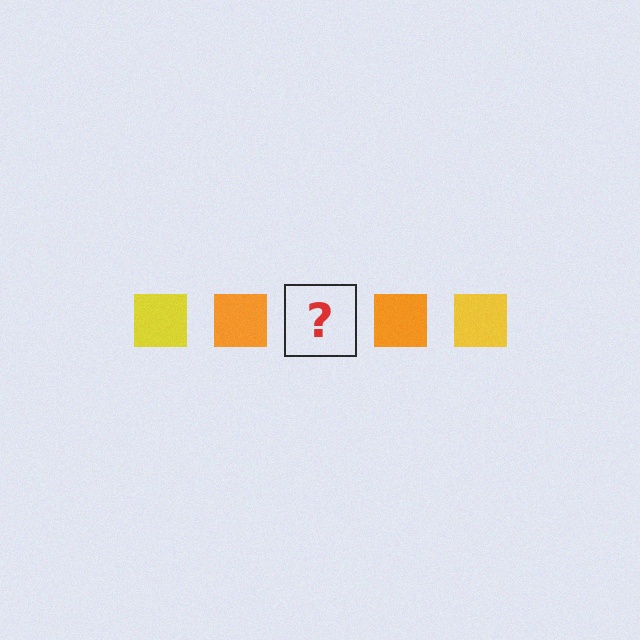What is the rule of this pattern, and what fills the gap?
The rule is that the pattern cycles through yellow, orange squares. The gap should be filled with a yellow square.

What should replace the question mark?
The question mark should be replaced with a yellow square.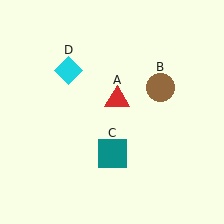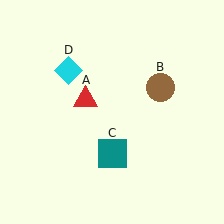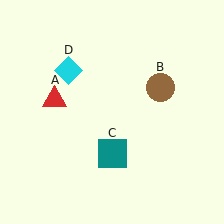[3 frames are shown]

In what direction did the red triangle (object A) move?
The red triangle (object A) moved left.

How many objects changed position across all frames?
1 object changed position: red triangle (object A).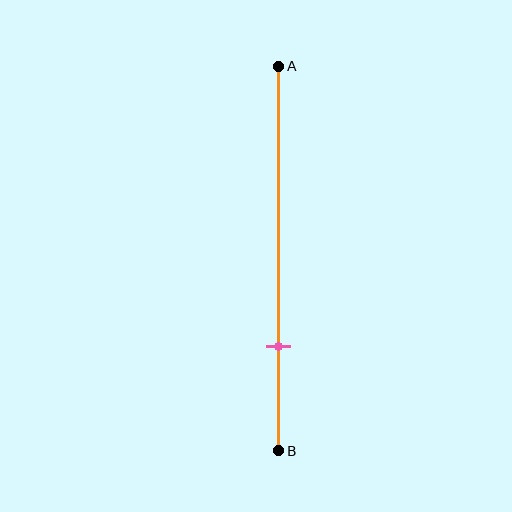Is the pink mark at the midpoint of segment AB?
No, the mark is at about 75% from A, not at the 50% midpoint.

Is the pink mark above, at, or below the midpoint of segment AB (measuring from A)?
The pink mark is below the midpoint of segment AB.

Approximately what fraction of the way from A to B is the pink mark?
The pink mark is approximately 75% of the way from A to B.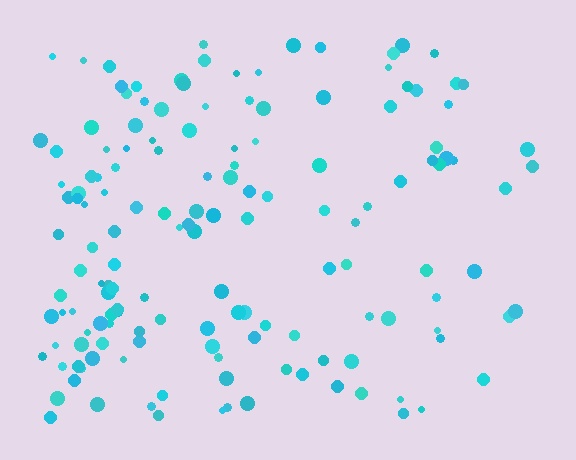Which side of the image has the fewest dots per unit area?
The right.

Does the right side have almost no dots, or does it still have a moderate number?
Still a moderate number, just noticeably fewer than the left.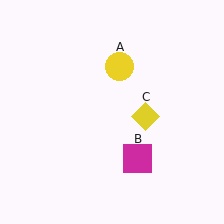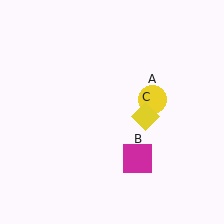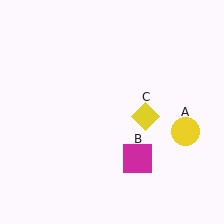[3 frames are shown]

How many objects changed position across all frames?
1 object changed position: yellow circle (object A).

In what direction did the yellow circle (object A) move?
The yellow circle (object A) moved down and to the right.